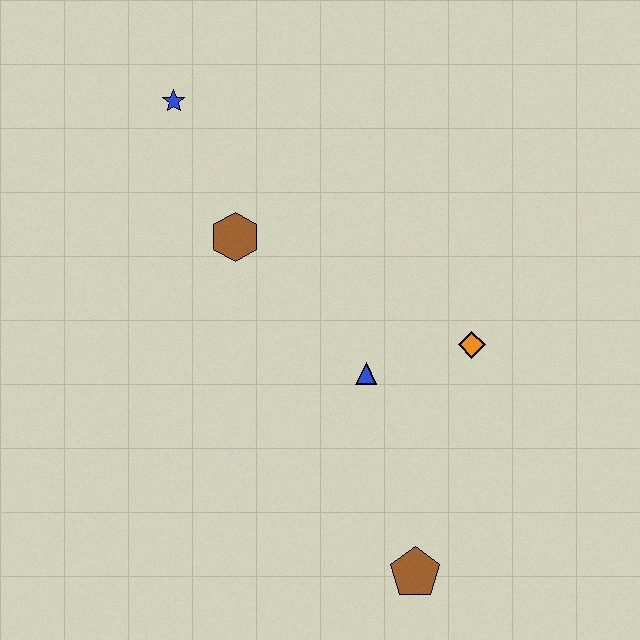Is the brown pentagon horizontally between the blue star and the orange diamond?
Yes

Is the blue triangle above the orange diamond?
No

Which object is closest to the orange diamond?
The blue triangle is closest to the orange diamond.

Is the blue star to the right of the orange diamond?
No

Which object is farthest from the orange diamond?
The blue star is farthest from the orange diamond.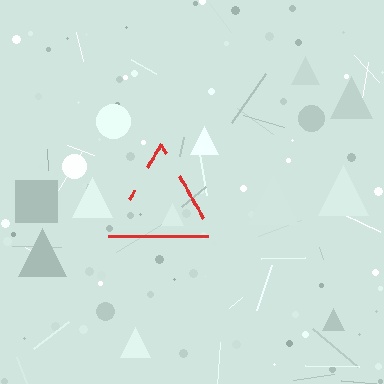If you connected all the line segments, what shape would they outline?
They would outline a triangle.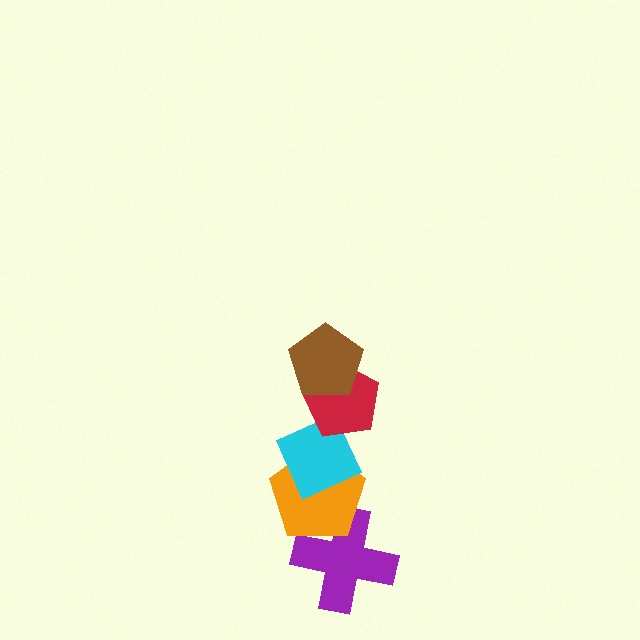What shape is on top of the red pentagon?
The brown pentagon is on top of the red pentagon.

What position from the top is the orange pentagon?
The orange pentagon is 4th from the top.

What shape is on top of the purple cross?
The orange pentagon is on top of the purple cross.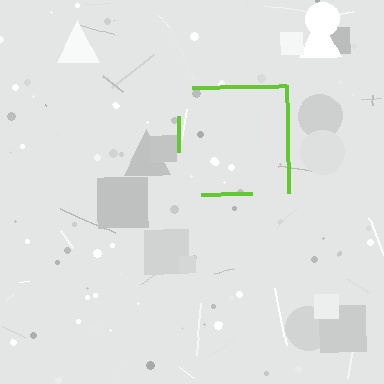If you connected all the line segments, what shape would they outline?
They would outline a square.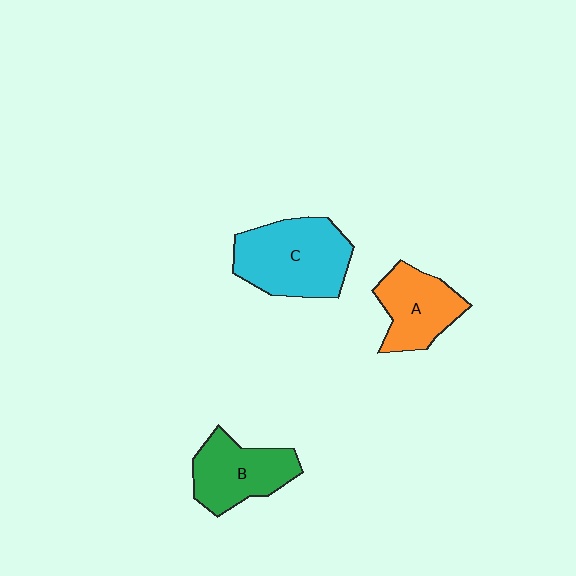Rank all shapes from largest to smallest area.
From largest to smallest: C (cyan), B (green), A (orange).